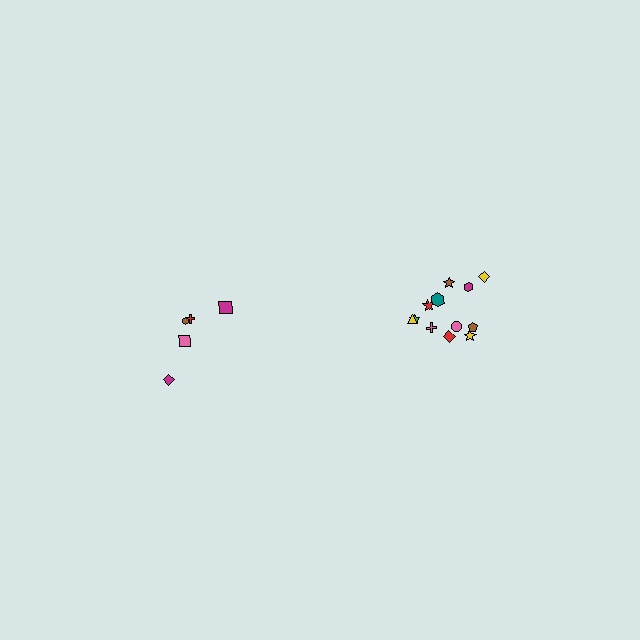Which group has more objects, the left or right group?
The right group.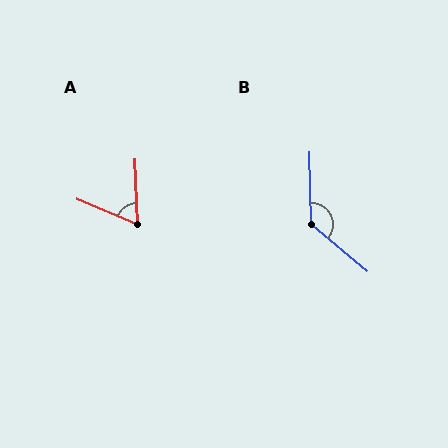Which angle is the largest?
B, at approximately 131 degrees.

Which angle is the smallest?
A, at approximately 65 degrees.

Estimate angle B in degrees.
Approximately 131 degrees.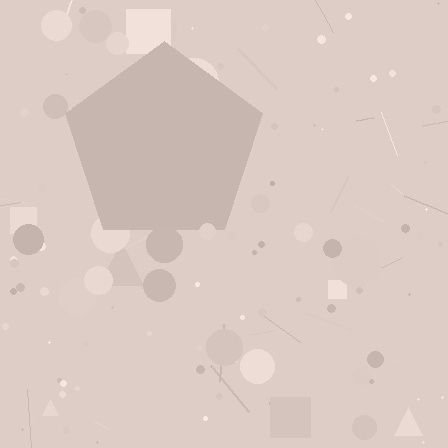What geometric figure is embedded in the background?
A pentagon is embedded in the background.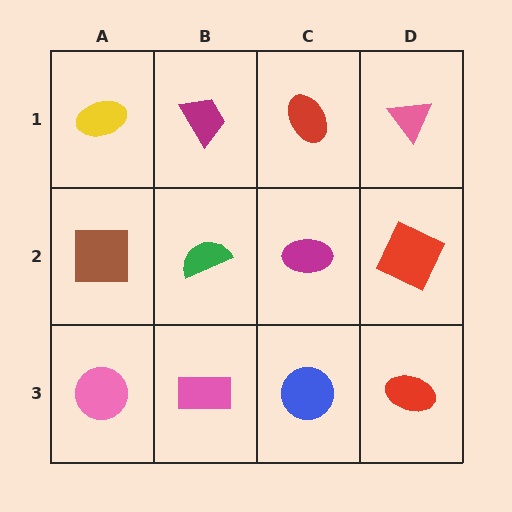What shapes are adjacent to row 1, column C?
A magenta ellipse (row 2, column C), a magenta trapezoid (row 1, column B), a pink triangle (row 1, column D).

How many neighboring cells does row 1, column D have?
2.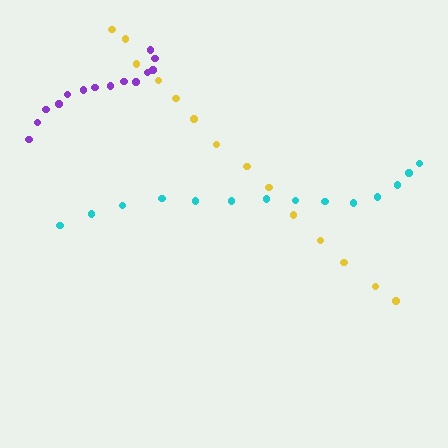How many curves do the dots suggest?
There are 3 distinct paths.